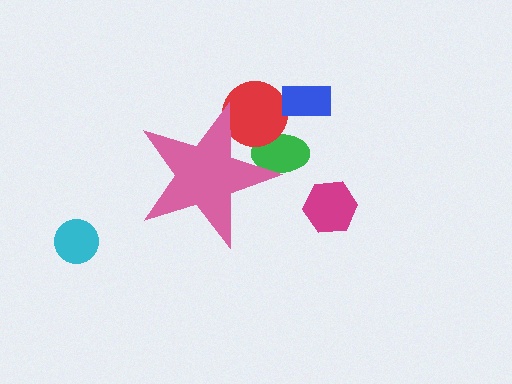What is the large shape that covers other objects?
A pink star.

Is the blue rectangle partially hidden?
No, the blue rectangle is fully visible.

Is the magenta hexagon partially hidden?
No, the magenta hexagon is fully visible.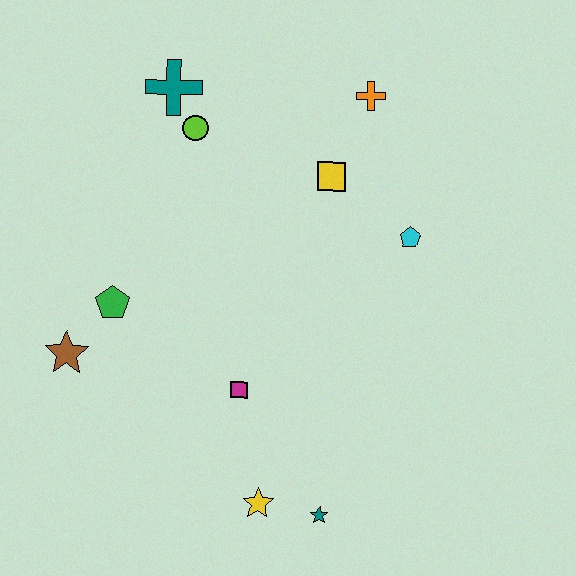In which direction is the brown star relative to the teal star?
The brown star is to the left of the teal star.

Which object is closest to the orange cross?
The yellow square is closest to the orange cross.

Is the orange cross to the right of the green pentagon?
Yes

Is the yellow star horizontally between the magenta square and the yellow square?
Yes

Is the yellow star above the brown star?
No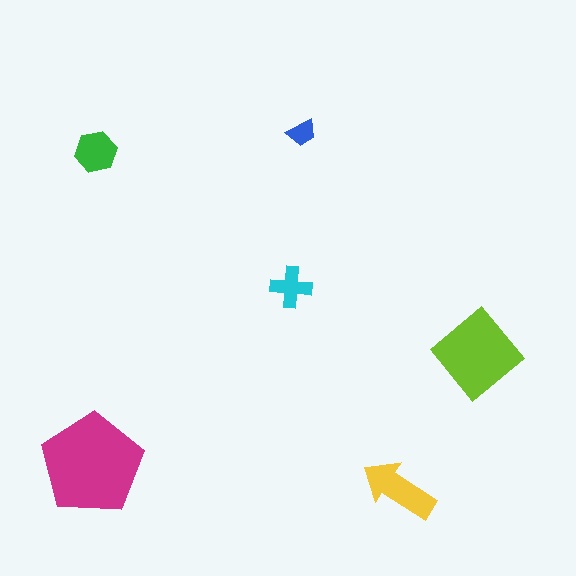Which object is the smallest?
The blue trapezoid.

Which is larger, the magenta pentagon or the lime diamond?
The magenta pentagon.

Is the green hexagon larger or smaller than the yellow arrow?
Smaller.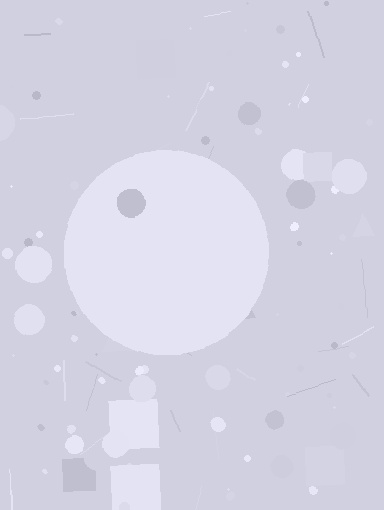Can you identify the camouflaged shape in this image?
The camouflaged shape is a circle.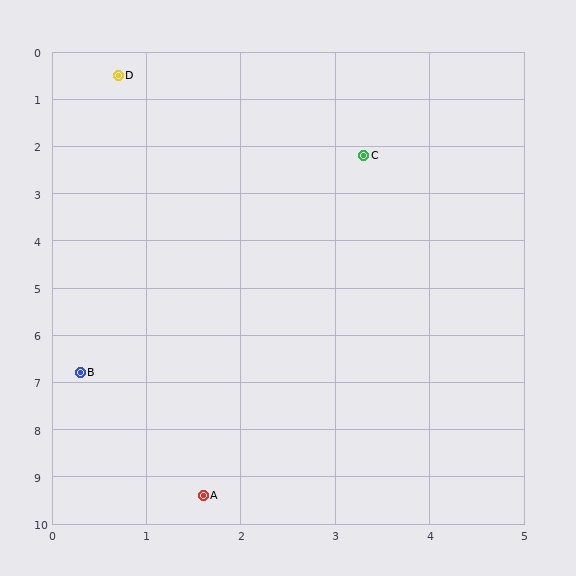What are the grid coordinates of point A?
Point A is at approximately (1.6, 9.4).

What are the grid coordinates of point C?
Point C is at approximately (3.3, 2.2).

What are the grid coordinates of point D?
Point D is at approximately (0.7, 0.5).